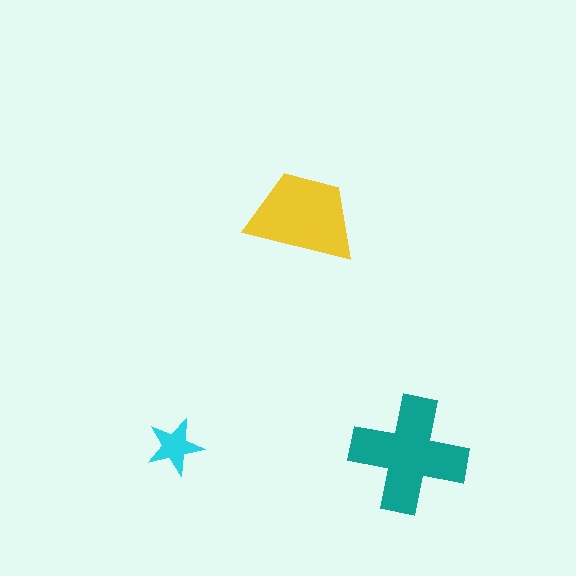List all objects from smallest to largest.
The cyan star, the yellow trapezoid, the teal cross.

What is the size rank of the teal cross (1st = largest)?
1st.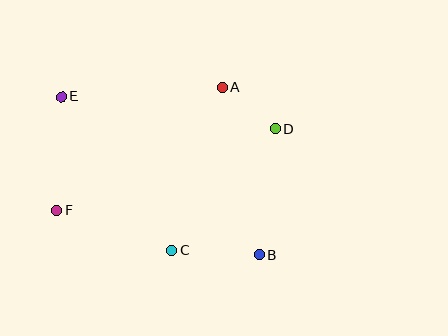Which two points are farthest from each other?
Points B and E are farthest from each other.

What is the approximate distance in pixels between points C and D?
The distance between C and D is approximately 160 pixels.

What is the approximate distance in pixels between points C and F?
The distance between C and F is approximately 122 pixels.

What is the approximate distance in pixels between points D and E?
The distance between D and E is approximately 217 pixels.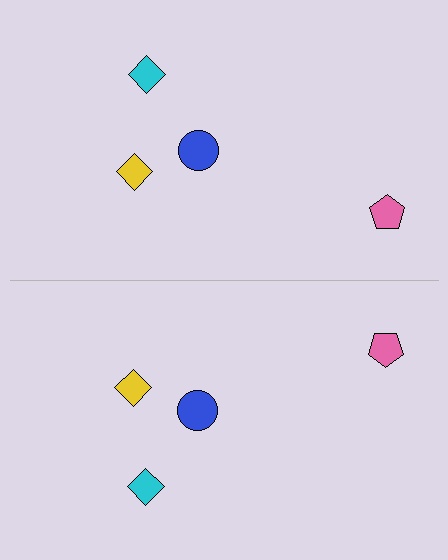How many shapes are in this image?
There are 8 shapes in this image.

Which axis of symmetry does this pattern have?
The pattern has a horizontal axis of symmetry running through the center of the image.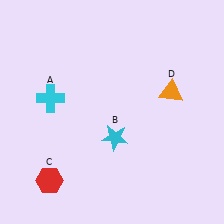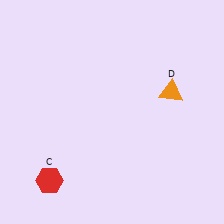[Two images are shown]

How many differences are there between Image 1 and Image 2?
There are 2 differences between the two images.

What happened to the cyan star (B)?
The cyan star (B) was removed in Image 2. It was in the bottom-right area of Image 1.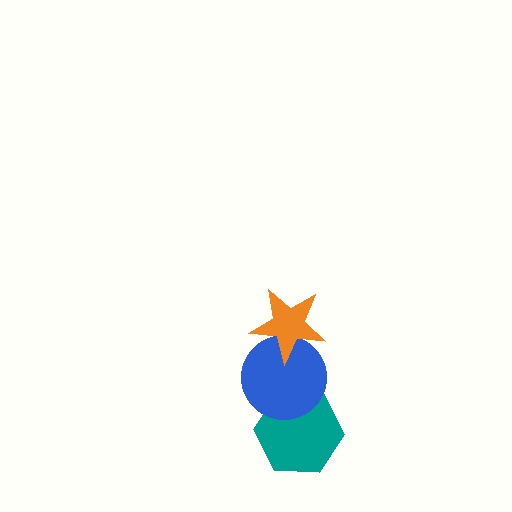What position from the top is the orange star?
The orange star is 1st from the top.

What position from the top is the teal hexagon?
The teal hexagon is 3rd from the top.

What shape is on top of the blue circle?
The orange star is on top of the blue circle.